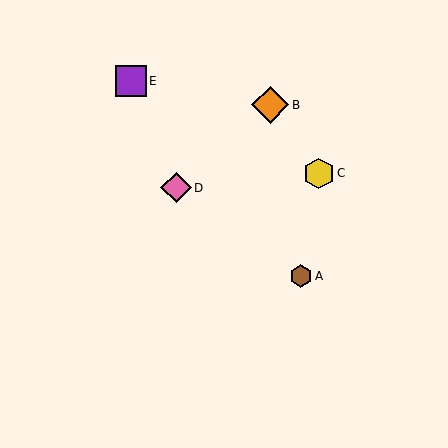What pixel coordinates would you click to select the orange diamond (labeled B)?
Click at (270, 105) to select the orange diamond B.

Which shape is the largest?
The orange diamond (labeled B) is the largest.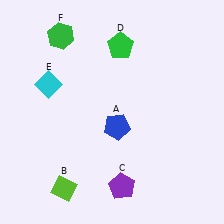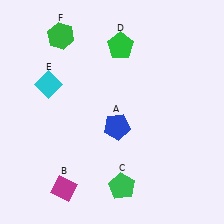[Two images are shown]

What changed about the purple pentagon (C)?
In Image 1, C is purple. In Image 2, it changed to green.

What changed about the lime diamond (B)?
In Image 1, B is lime. In Image 2, it changed to magenta.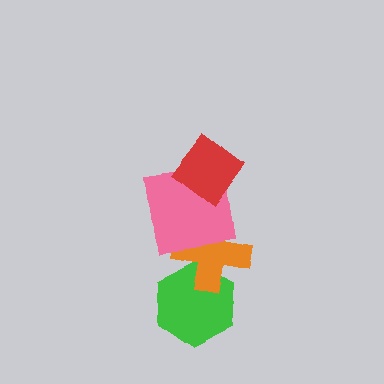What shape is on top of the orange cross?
The pink square is on top of the orange cross.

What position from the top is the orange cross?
The orange cross is 3rd from the top.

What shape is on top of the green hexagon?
The orange cross is on top of the green hexagon.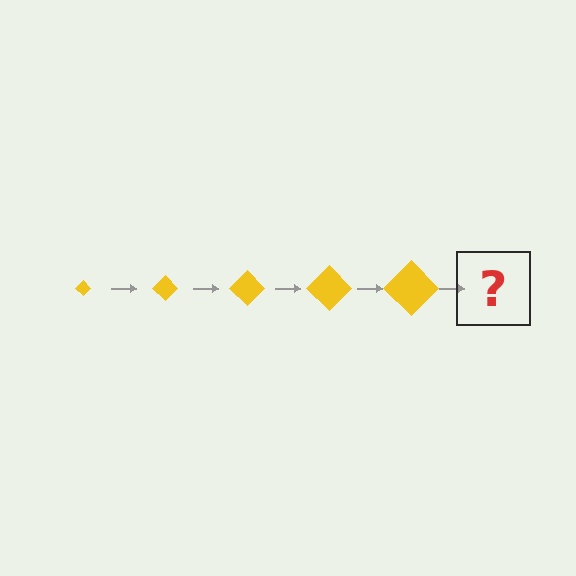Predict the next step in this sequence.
The next step is a yellow diamond, larger than the previous one.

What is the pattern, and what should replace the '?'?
The pattern is that the diamond gets progressively larger each step. The '?' should be a yellow diamond, larger than the previous one.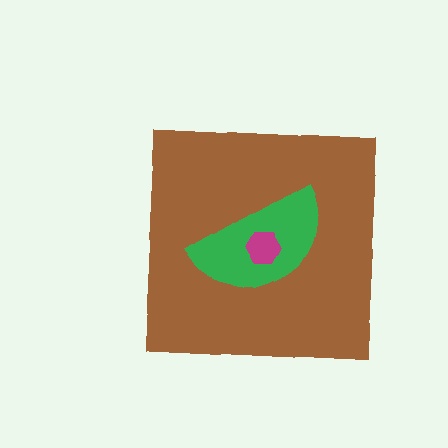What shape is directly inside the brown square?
The green semicircle.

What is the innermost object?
The magenta hexagon.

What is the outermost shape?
The brown square.